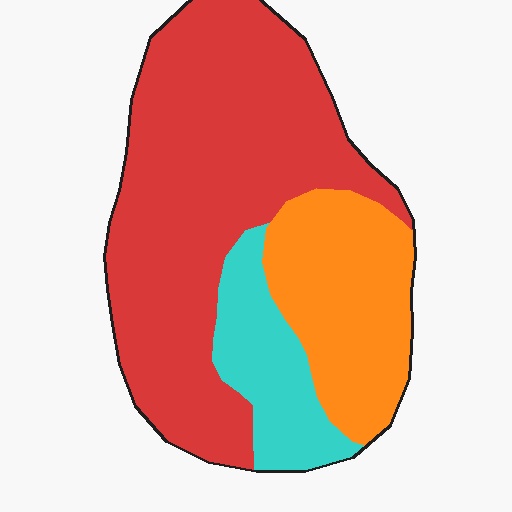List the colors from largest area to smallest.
From largest to smallest: red, orange, cyan.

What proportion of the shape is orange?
Orange takes up between a sixth and a third of the shape.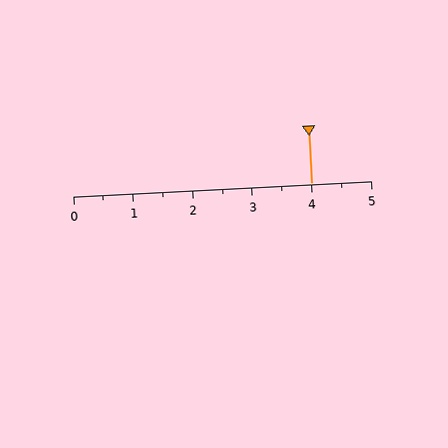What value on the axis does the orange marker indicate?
The marker indicates approximately 4.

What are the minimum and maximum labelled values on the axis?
The axis runs from 0 to 5.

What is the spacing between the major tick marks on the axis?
The major ticks are spaced 1 apart.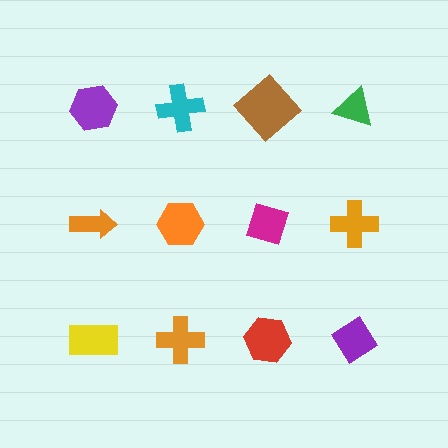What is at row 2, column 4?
An orange cross.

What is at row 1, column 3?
A brown diamond.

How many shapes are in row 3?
4 shapes.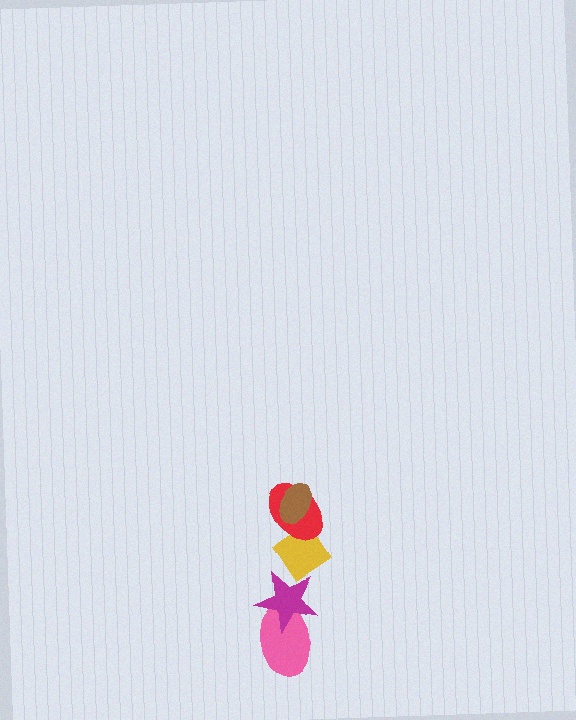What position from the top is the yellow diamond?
The yellow diamond is 3rd from the top.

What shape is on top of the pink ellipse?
The magenta star is on top of the pink ellipse.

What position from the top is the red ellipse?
The red ellipse is 2nd from the top.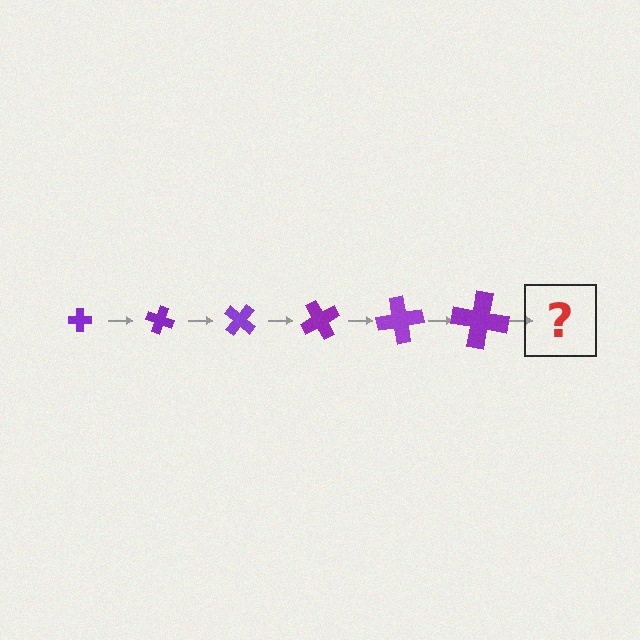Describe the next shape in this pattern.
It should be a cross, larger than the previous one and rotated 120 degrees from the start.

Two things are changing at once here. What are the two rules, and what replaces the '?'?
The two rules are that the cross grows larger each step and it rotates 20 degrees each step. The '?' should be a cross, larger than the previous one and rotated 120 degrees from the start.